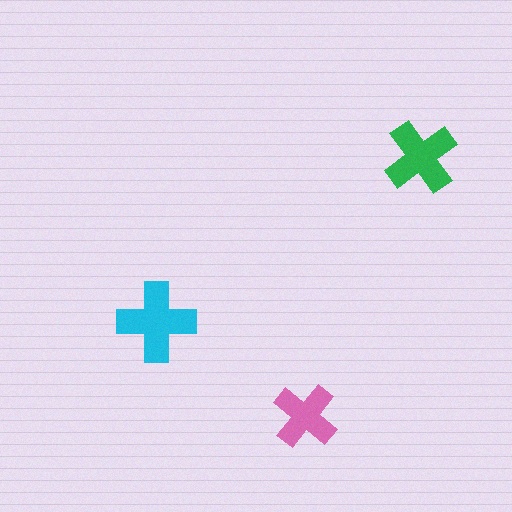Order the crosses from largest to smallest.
the cyan one, the green one, the pink one.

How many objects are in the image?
There are 3 objects in the image.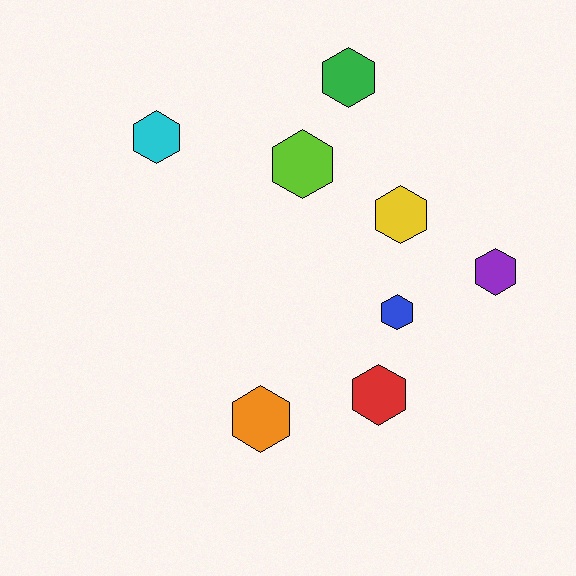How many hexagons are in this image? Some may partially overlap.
There are 8 hexagons.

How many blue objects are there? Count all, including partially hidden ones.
There is 1 blue object.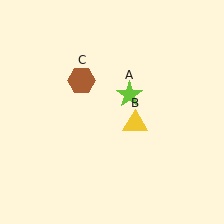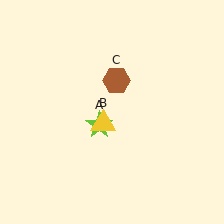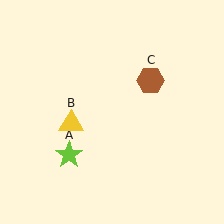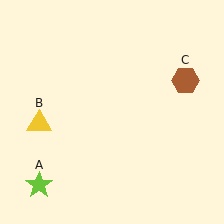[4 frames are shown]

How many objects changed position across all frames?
3 objects changed position: lime star (object A), yellow triangle (object B), brown hexagon (object C).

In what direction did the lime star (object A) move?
The lime star (object A) moved down and to the left.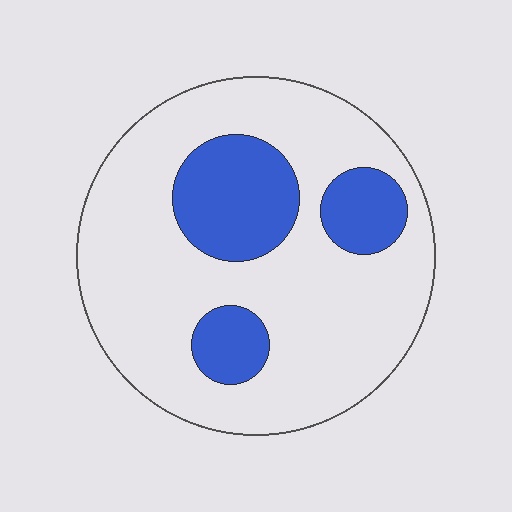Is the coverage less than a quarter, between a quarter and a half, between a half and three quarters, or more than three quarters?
Less than a quarter.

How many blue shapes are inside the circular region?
3.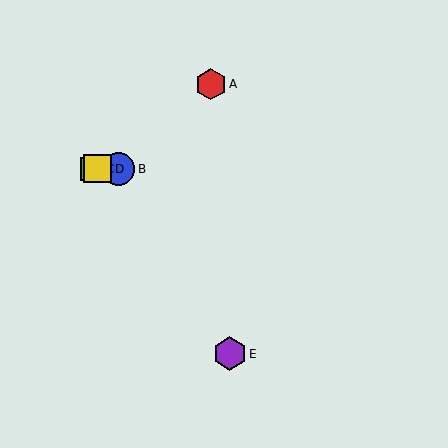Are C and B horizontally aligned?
Yes, both are at y≈169.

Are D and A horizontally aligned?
No, D is at y≈169 and A is at y≈84.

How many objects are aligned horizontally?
3 objects (B, C, D) are aligned horizontally.